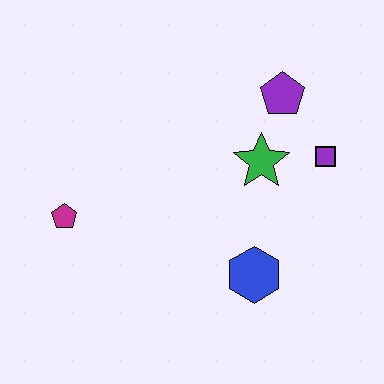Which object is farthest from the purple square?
The magenta pentagon is farthest from the purple square.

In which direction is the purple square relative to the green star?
The purple square is to the right of the green star.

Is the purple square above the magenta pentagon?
Yes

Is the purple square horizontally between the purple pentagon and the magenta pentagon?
No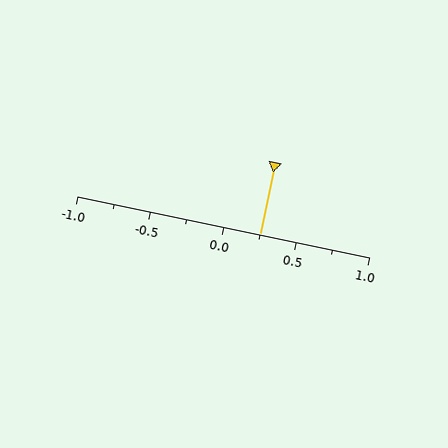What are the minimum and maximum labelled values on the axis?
The axis runs from -1.0 to 1.0.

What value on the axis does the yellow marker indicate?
The marker indicates approximately 0.25.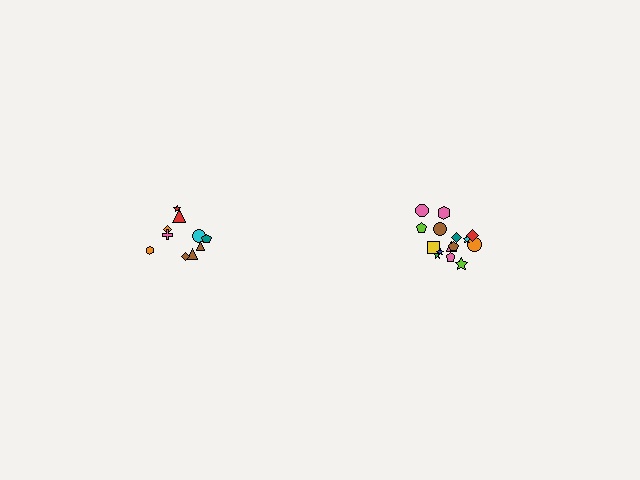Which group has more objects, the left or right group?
The right group.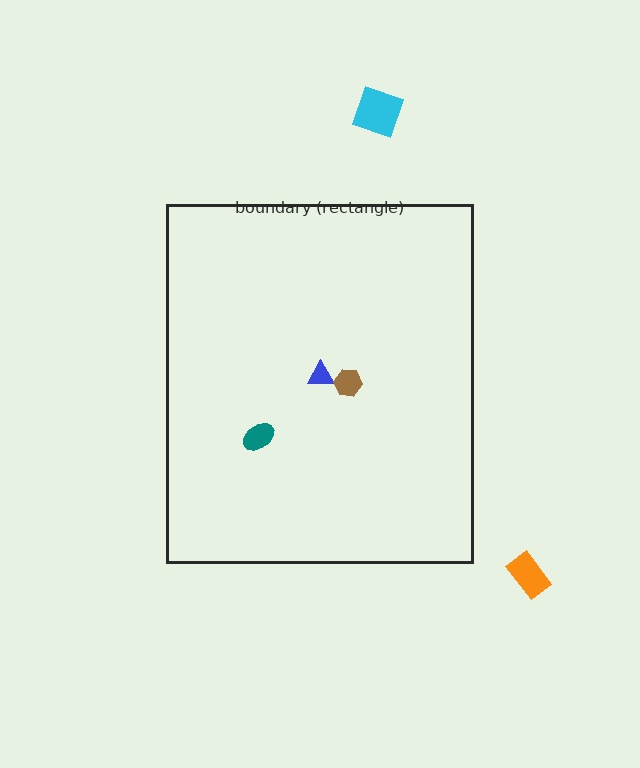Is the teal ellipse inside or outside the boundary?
Inside.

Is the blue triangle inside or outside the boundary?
Inside.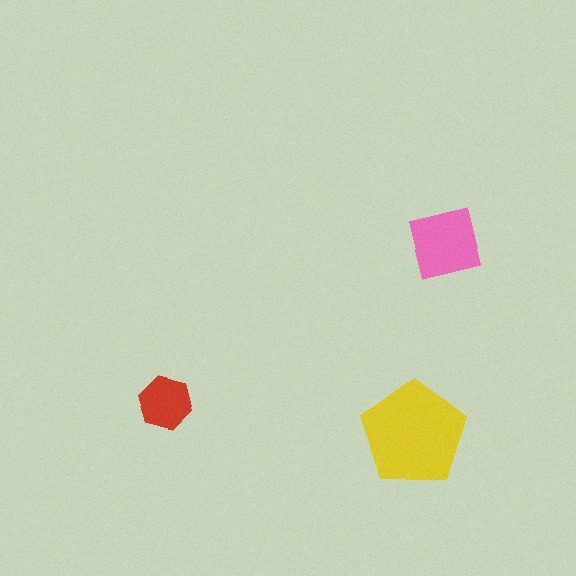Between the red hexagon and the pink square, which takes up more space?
The pink square.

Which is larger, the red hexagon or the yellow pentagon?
The yellow pentagon.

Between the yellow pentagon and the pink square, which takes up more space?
The yellow pentagon.